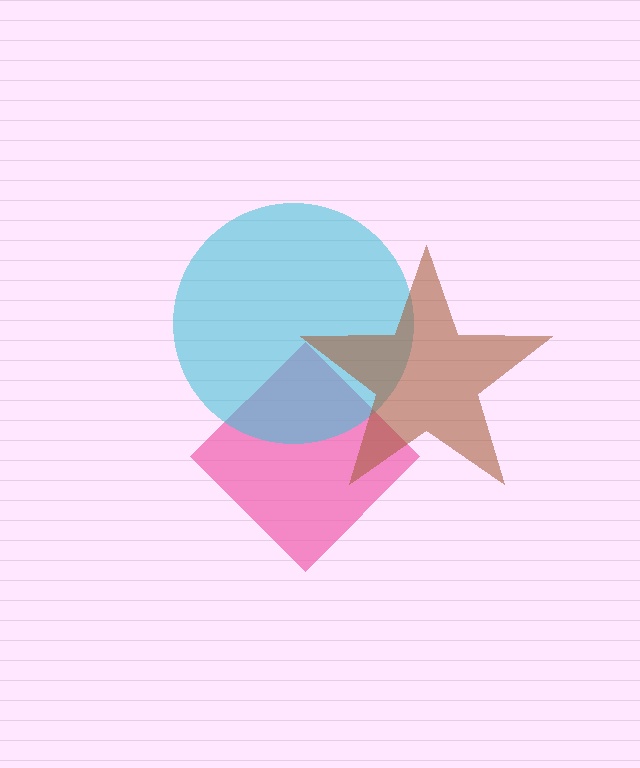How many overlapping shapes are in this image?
There are 3 overlapping shapes in the image.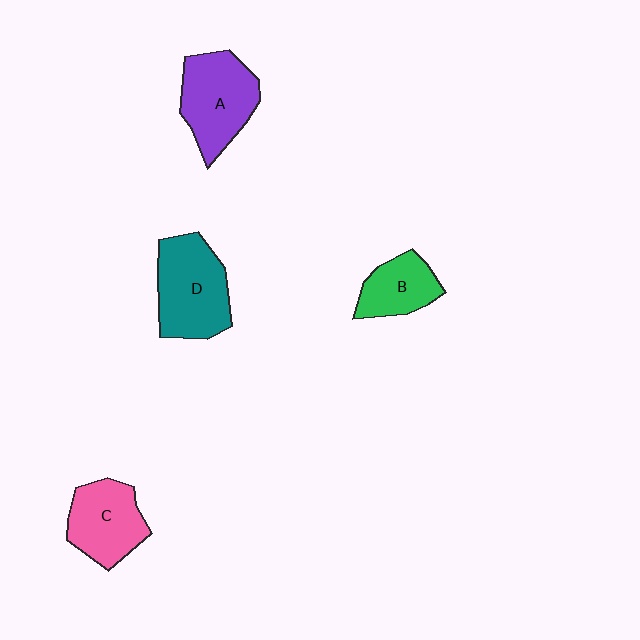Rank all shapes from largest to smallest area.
From largest to smallest: D (teal), A (purple), C (pink), B (green).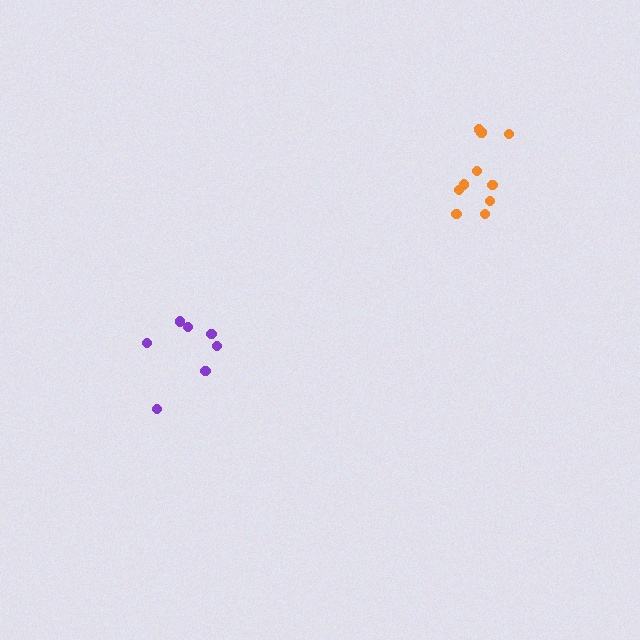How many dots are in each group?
Group 1: 7 dots, Group 2: 10 dots (17 total).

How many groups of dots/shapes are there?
There are 2 groups.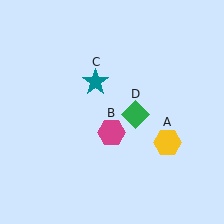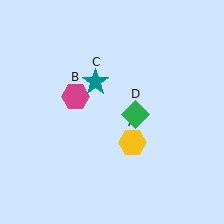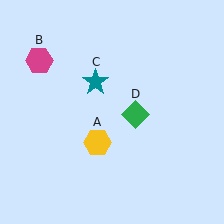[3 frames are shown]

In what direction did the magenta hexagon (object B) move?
The magenta hexagon (object B) moved up and to the left.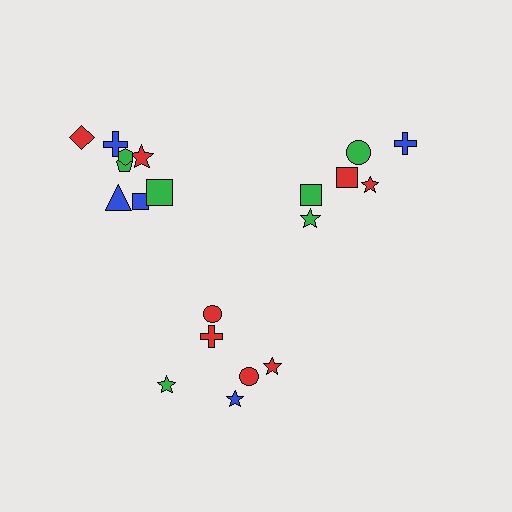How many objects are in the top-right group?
There are 6 objects.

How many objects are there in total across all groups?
There are 20 objects.